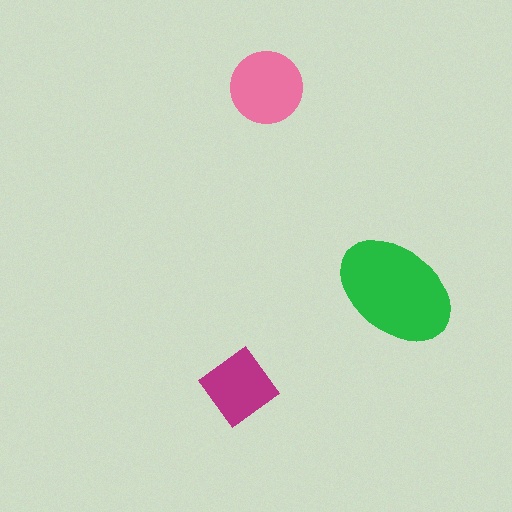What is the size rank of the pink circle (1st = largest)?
2nd.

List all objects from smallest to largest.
The magenta diamond, the pink circle, the green ellipse.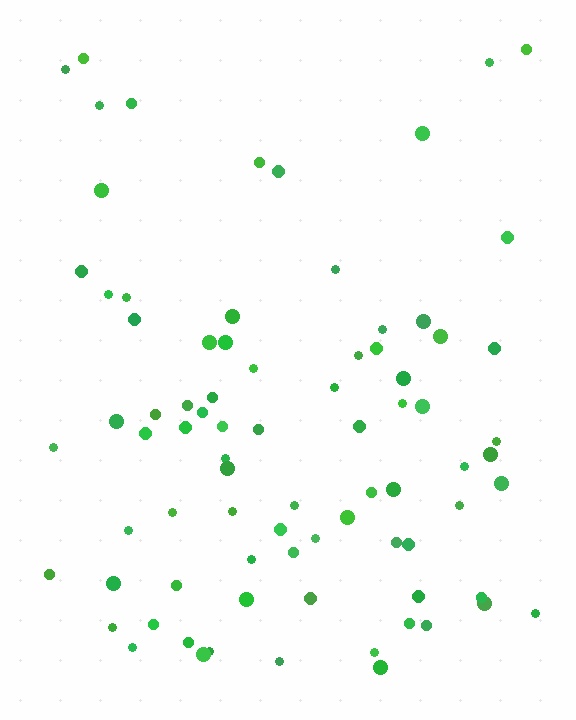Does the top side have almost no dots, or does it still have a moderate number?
Still a moderate number, just noticeably fewer than the bottom.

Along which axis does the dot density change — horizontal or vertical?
Vertical.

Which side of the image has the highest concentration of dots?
The bottom.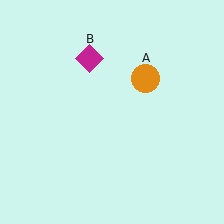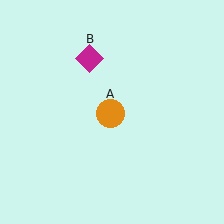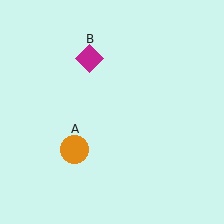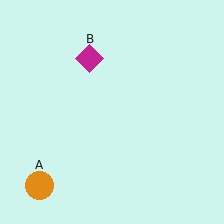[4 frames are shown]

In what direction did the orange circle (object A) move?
The orange circle (object A) moved down and to the left.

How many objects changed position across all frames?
1 object changed position: orange circle (object A).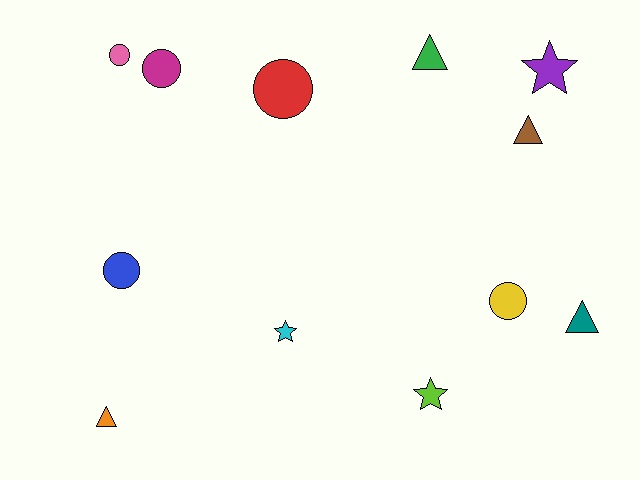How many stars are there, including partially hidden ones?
There are 3 stars.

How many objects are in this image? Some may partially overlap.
There are 12 objects.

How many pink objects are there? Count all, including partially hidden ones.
There is 1 pink object.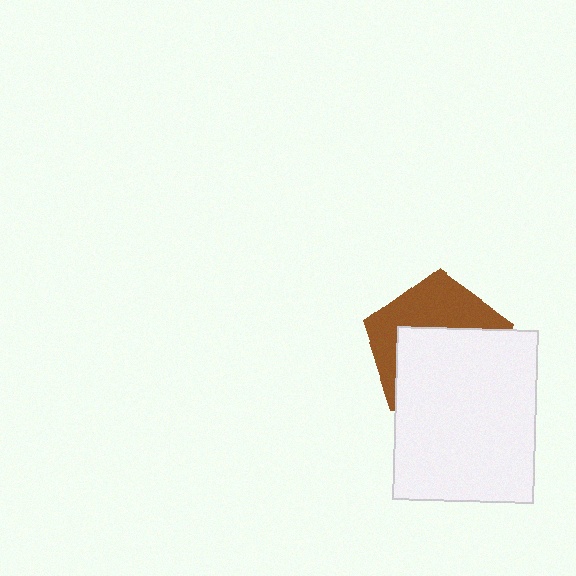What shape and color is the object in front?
The object in front is a white rectangle.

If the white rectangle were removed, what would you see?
You would see the complete brown pentagon.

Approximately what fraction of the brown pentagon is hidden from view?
Roughly 58% of the brown pentagon is hidden behind the white rectangle.